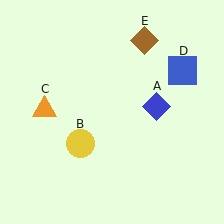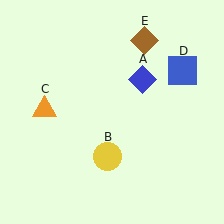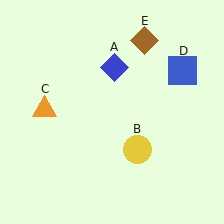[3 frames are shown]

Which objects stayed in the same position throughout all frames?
Orange triangle (object C) and blue square (object D) and brown diamond (object E) remained stationary.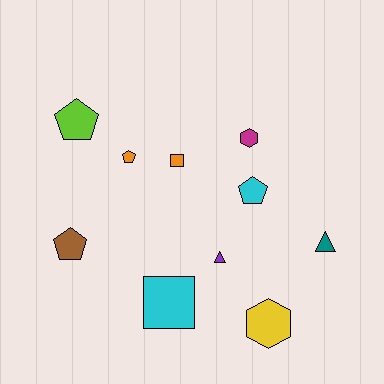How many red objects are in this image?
There are no red objects.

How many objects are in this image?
There are 10 objects.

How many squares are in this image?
There are 2 squares.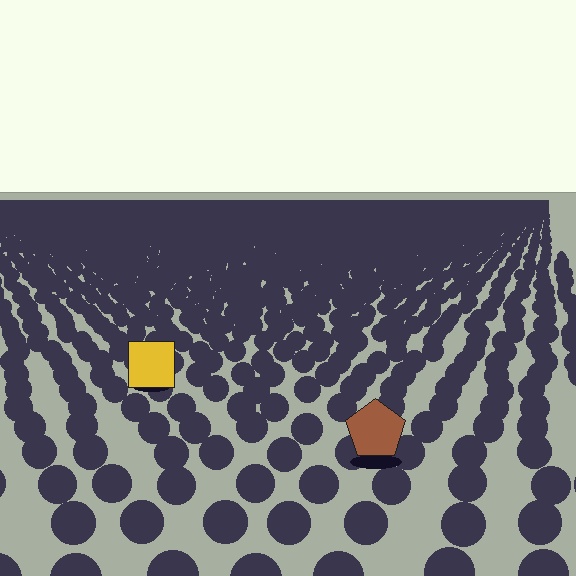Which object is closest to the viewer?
The brown pentagon is closest. The texture marks near it are larger and more spread out.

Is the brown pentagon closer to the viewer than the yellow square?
Yes. The brown pentagon is closer — you can tell from the texture gradient: the ground texture is coarser near it.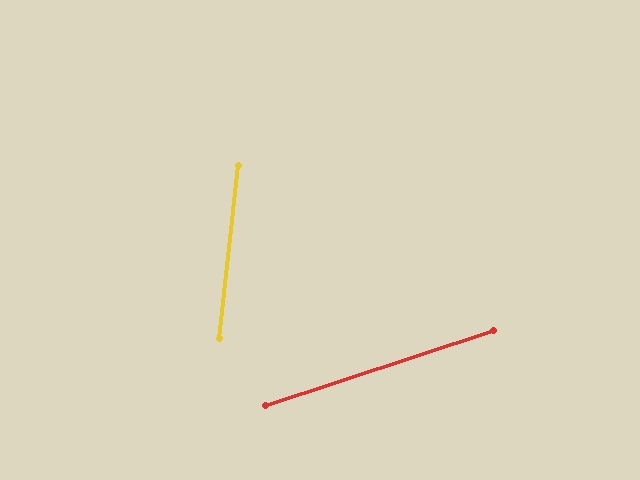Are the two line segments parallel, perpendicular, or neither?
Neither parallel nor perpendicular — they differ by about 65°.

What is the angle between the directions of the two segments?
Approximately 65 degrees.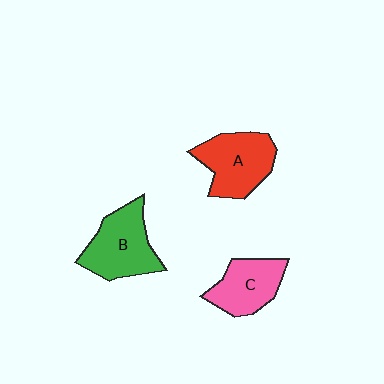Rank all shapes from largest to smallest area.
From largest to smallest: B (green), A (red), C (pink).